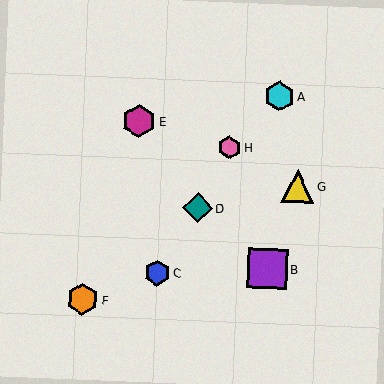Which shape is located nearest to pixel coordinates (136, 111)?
The magenta hexagon (labeled E) at (139, 121) is nearest to that location.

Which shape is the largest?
The purple square (labeled B) is the largest.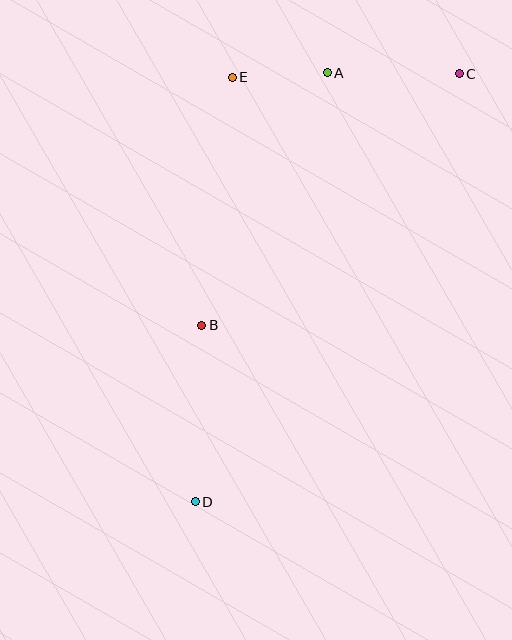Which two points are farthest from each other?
Points C and D are farthest from each other.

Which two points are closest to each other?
Points A and E are closest to each other.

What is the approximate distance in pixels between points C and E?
The distance between C and E is approximately 227 pixels.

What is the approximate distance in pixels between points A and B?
The distance between A and B is approximately 282 pixels.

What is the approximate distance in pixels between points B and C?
The distance between B and C is approximately 360 pixels.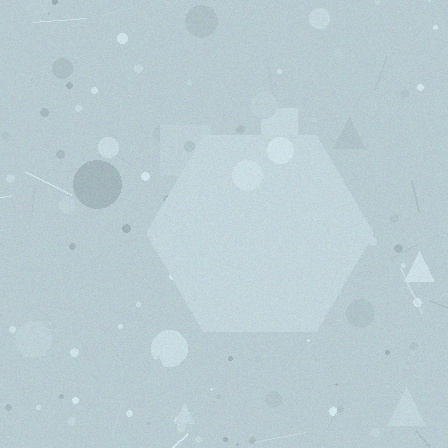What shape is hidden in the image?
A hexagon is hidden in the image.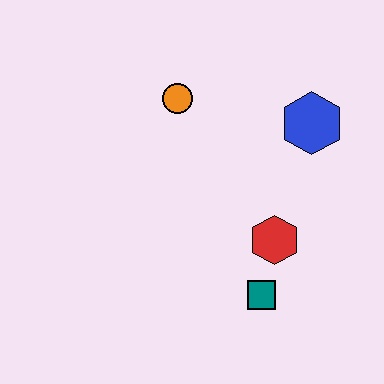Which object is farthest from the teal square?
The orange circle is farthest from the teal square.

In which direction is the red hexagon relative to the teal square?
The red hexagon is above the teal square.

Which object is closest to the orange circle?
The blue hexagon is closest to the orange circle.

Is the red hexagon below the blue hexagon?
Yes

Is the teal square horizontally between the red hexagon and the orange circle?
Yes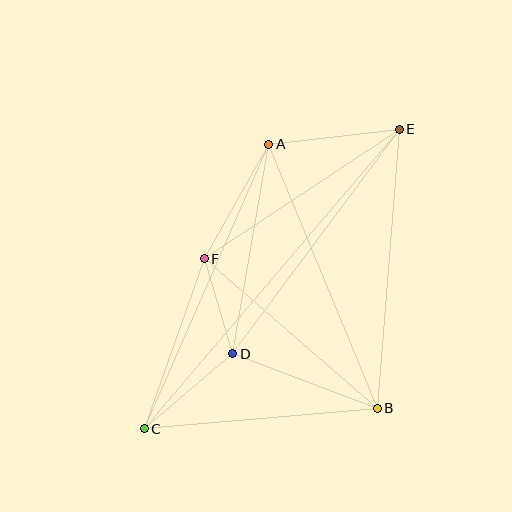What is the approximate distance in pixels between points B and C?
The distance between B and C is approximately 234 pixels.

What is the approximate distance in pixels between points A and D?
The distance between A and D is approximately 212 pixels.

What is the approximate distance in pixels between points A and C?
The distance between A and C is approximately 311 pixels.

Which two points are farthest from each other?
Points C and E are farthest from each other.